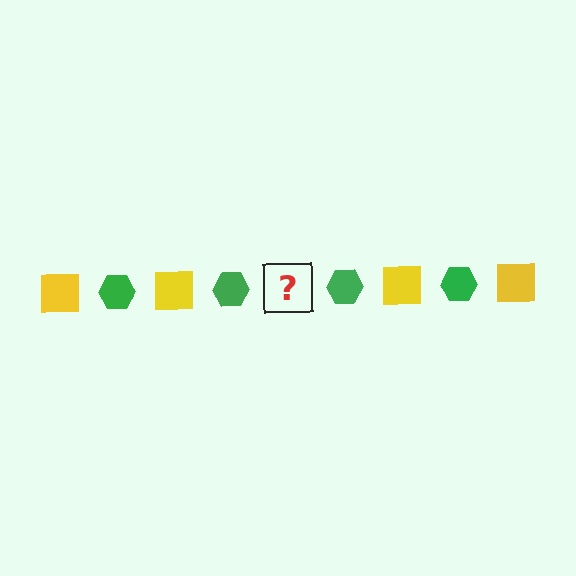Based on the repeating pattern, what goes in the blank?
The blank should be a yellow square.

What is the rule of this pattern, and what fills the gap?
The rule is that the pattern alternates between yellow square and green hexagon. The gap should be filled with a yellow square.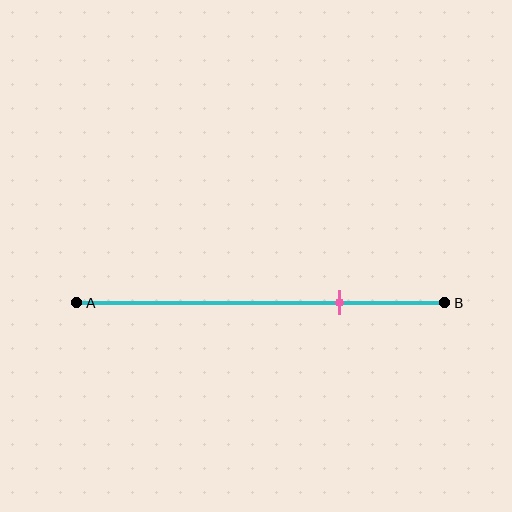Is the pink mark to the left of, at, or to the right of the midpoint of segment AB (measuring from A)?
The pink mark is to the right of the midpoint of segment AB.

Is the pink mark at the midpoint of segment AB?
No, the mark is at about 70% from A, not at the 50% midpoint.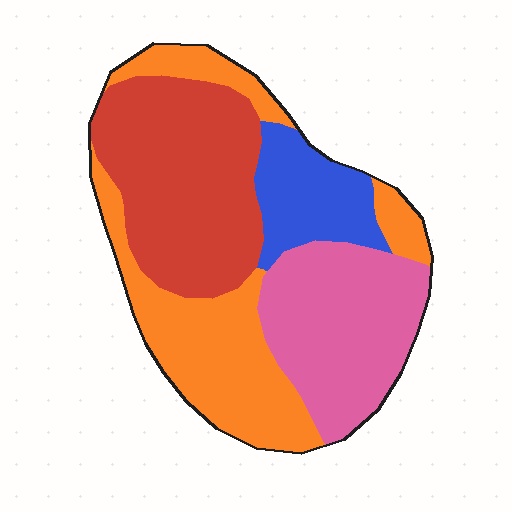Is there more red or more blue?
Red.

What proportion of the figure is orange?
Orange takes up between a sixth and a third of the figure.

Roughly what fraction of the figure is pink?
Pink takes up about one quarter (1/4) of the figure.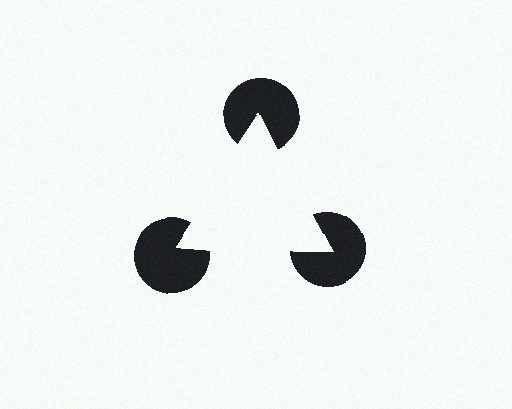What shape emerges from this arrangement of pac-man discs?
An illusory triangle — its edges are inferred from the aligned wedge cuts in the pac-man discs, not physically drawn.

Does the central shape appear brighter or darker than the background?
It typically appears slightly brighter than the background, even though no actual brightness change is drawn.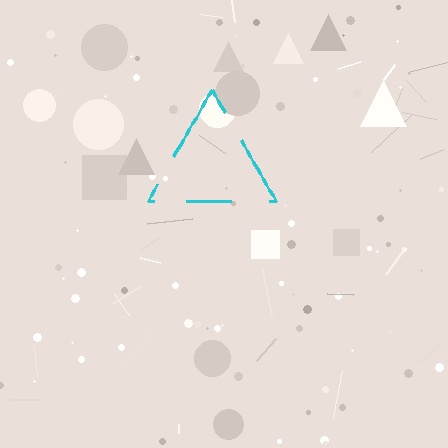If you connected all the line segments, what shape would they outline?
They would outline a triangle.